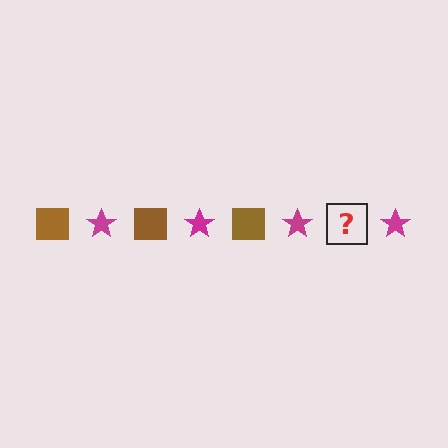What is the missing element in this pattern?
The missing element is a brown square.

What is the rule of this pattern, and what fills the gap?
The rule is that the pattern alternates between brown square and magenta star. The gap should be filled with a brown square.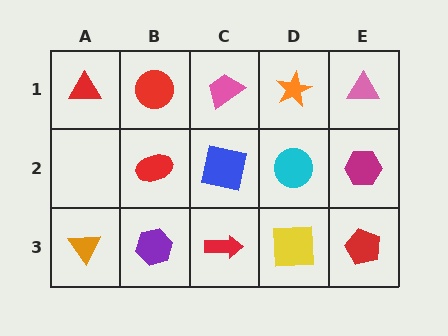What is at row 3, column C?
A red arrow.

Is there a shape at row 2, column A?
No, that cell is empty.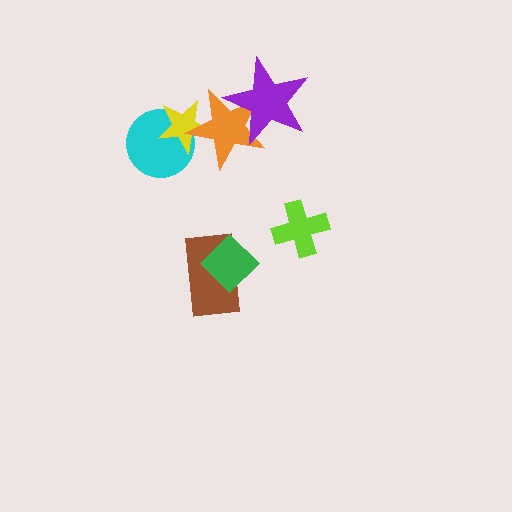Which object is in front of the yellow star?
The orange star is in front of the yellow star.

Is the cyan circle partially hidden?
Yes, it is partially covered by another shape.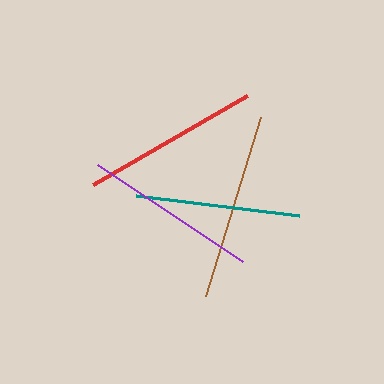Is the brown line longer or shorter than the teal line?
The brown line is longer than the teal line.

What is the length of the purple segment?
The purple segment is approximately 175 pixels long.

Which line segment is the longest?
The brown line is the longest at approximately 187 pixels.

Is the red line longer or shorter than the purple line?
The red line is longer than the purple line.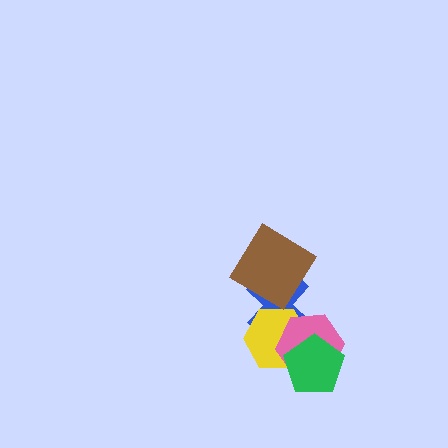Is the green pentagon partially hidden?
No, no other shape covers it.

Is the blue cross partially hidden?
Yes, it is partially covered by another shape.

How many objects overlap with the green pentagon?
2 objects overlap with the green pentagon.